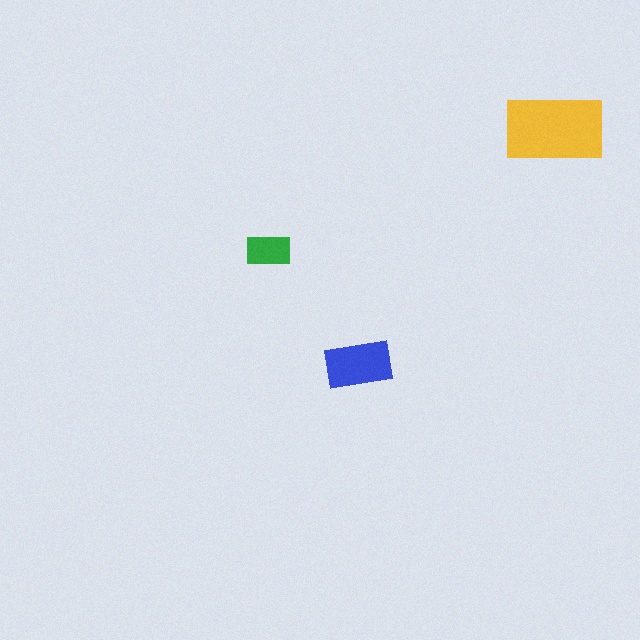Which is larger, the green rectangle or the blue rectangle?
The blue one.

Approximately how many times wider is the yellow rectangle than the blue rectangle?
About 1.5 times wider.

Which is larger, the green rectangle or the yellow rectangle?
The yellow one.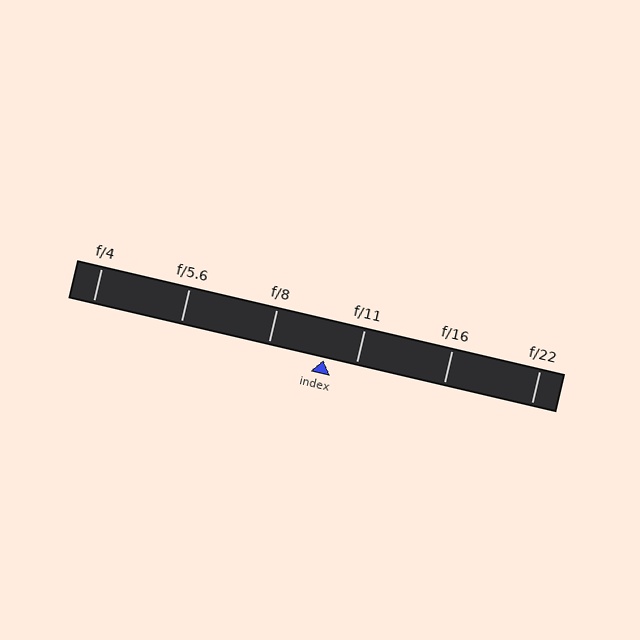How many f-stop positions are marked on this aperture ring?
There are 6 f-stop positions marked.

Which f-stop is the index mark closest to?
The index mark is closest to f/11.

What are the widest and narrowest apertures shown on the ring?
The widest aperture shown is f/4 and the narrowest is f/22.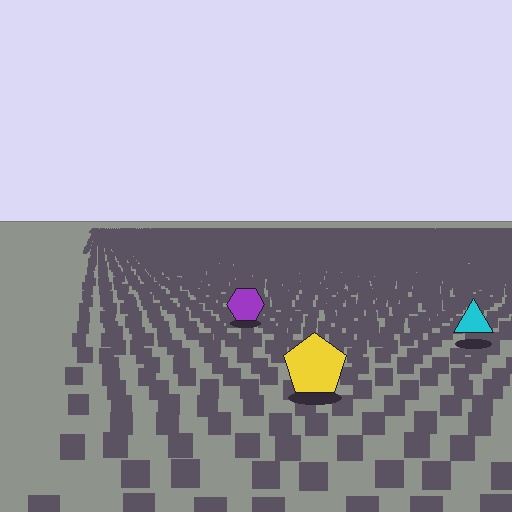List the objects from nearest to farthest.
From nearest to farthest: the yellow pentagon, the cyan triangle, the purple hexagon.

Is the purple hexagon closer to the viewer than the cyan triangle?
No. The cyan triangle is closer — you can tell from the texture gradient: the ground texture is coarser near it.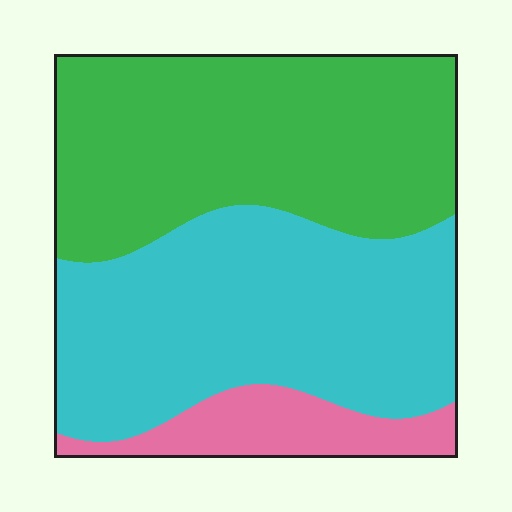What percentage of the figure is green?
Green covers 44% of the figure.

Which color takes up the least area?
Pink, at roughly 10%.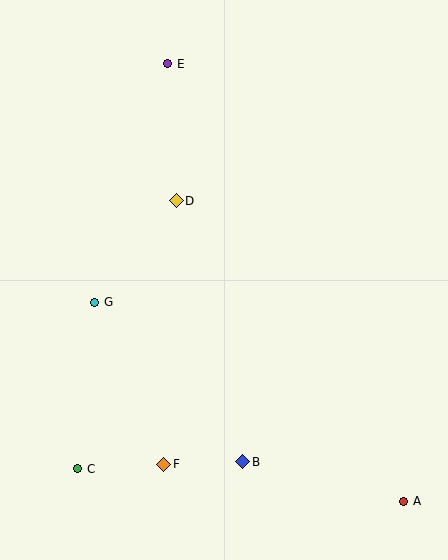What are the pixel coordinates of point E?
Point E is at (168, 64).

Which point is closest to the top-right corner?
Point E is closest to the top-right corner.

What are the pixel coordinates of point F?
Point F is at (164, 464).